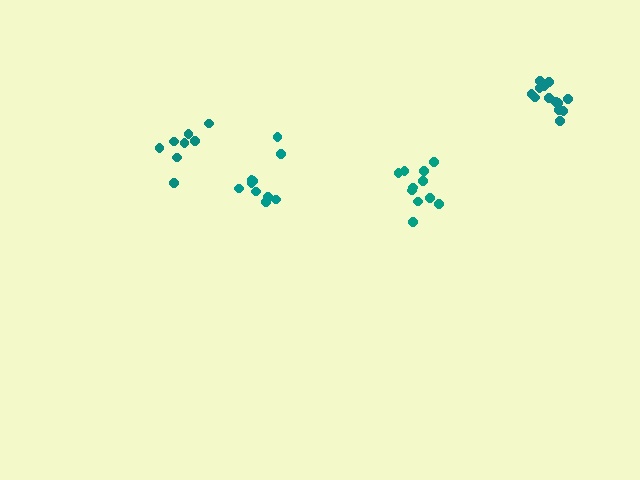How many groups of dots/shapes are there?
There are 4 groups.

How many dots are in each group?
Group 1: 8 dots, Group 2: 10 dots, Group 3: 11 dots, Group 4: 13 dots (42 total).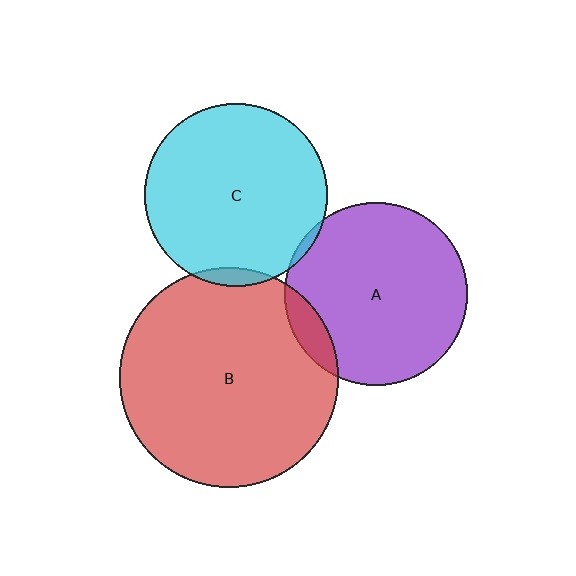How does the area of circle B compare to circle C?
Approximately 1.4 times.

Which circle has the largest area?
Circle B (red).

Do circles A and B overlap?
Yes.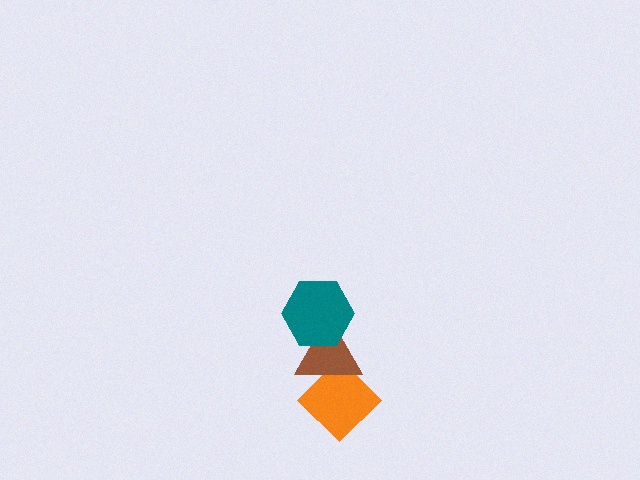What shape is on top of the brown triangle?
The teal hexagon is on top of the brown triangle.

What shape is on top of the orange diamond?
The brown triangle is on top of the orange diamond.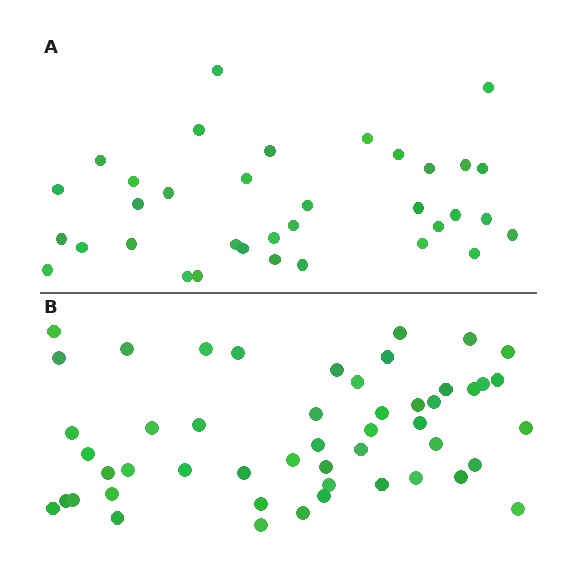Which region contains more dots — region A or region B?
Region B (the bottom region) has more dots.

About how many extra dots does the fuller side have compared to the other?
Region B has approximately 15 more dots than region A.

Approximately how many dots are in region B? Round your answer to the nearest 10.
About 50 dots.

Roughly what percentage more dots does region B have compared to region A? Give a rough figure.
About 45% more.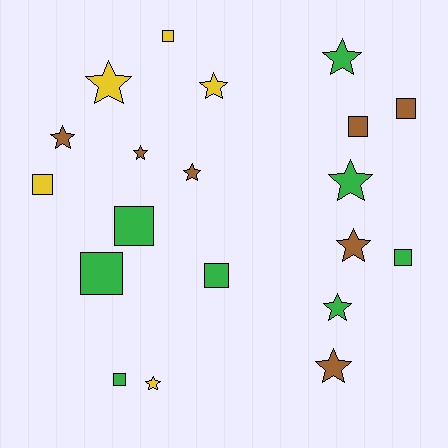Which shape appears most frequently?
Star, with 11 objects.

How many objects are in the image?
There are 20 objects.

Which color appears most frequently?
Green, with 8 objects.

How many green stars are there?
There are 3 green stars.